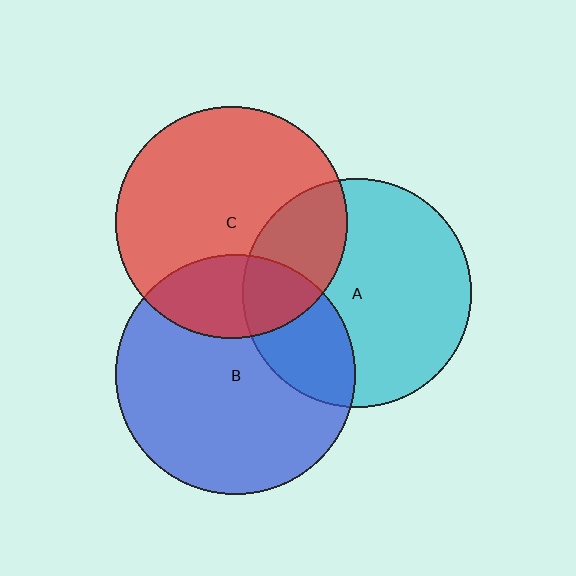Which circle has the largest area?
Circle B (blue).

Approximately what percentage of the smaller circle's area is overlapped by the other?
Approximately 25%.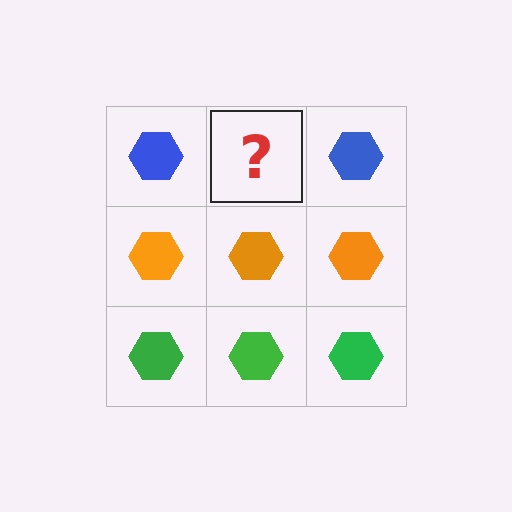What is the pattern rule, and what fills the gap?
The rule is that each row has a consistent color. The gap should be filled with a blue hexagon.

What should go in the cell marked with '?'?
The missing cell should contain a blue hexagon.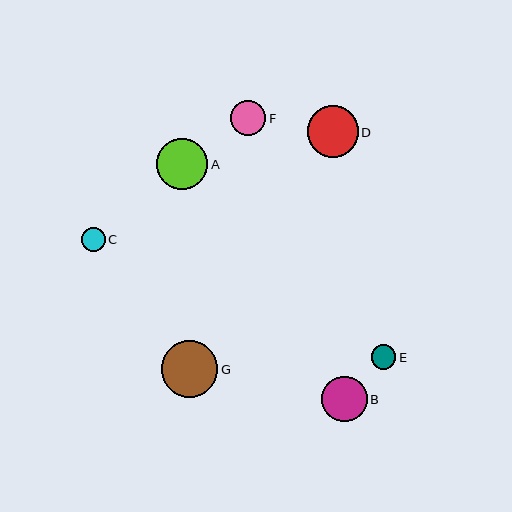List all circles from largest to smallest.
From largest to smallest: G, D, A, B, F, E, C.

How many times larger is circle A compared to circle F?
Circle A is approximately 1.4 times the size of circle F.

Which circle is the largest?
Circle G is the largest with a size of approximately 57 pixels.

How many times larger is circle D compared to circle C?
Circle D is approximately 2.2 times the size of circle C.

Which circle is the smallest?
Circle C is the smallest with a size of approximately 23 pixels.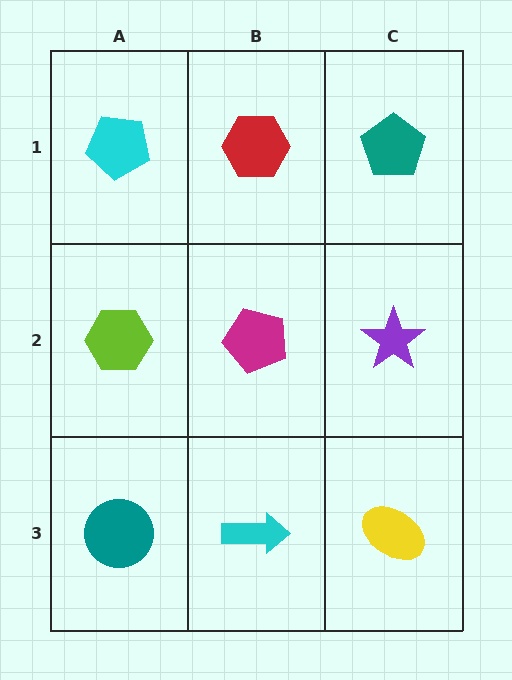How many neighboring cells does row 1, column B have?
3.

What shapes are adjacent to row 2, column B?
A red hexagon (row 1, column B), a cyan arrow (row 3, column B), a lime hexagon (row 2, column A), a purple star (row 2, column C).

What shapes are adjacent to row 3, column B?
A magenta pentagon (row 2, column B), a teal circle (row 3, column A), a yellow ellipse (row 3, column C).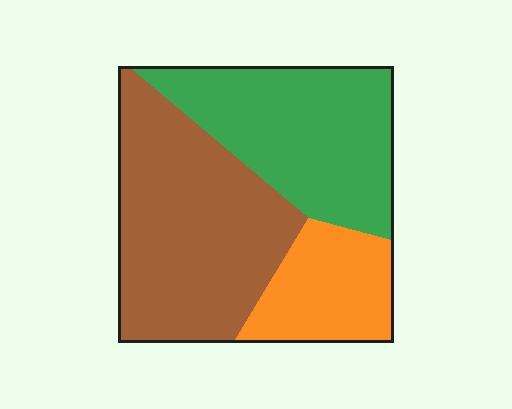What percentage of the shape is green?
Green takes up between a third and a half of the shape.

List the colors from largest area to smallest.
From largest to smallest: brown, green, orange.